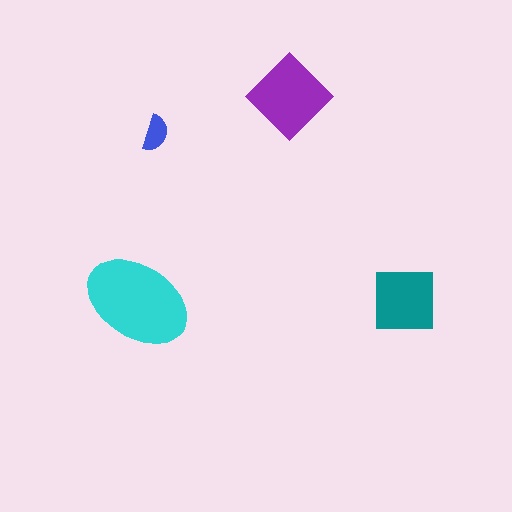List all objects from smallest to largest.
The blue semicircle, the teal square, the purple diamond, the cyan ellipse.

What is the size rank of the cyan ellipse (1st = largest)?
1st.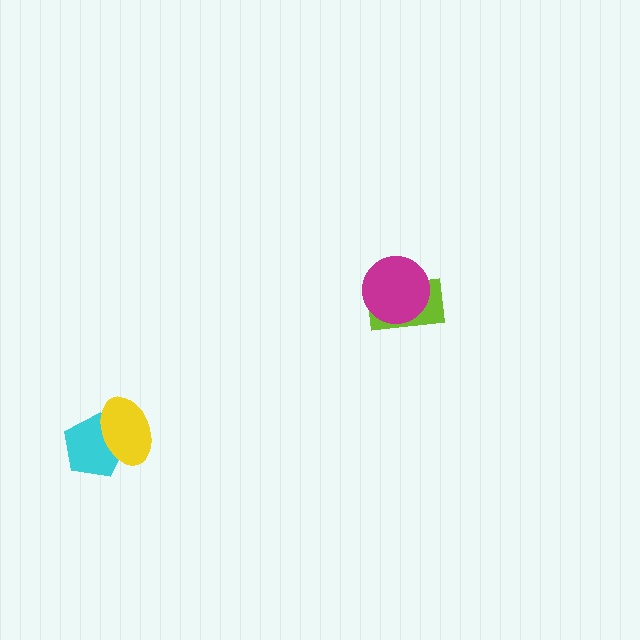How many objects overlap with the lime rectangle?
1 object overlaps with the lime rectangle.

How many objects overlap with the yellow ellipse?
1 object overlaps with the yellow ellipse.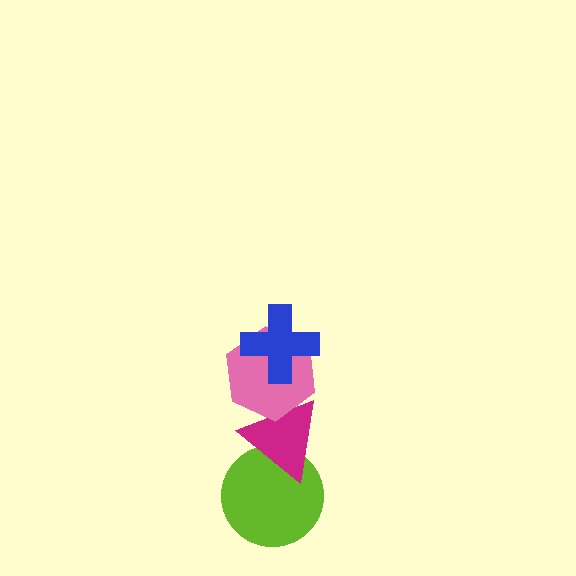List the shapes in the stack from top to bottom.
From top to bottom: the blue cross, the pink hexagon, the magenta triangle, the lime circle.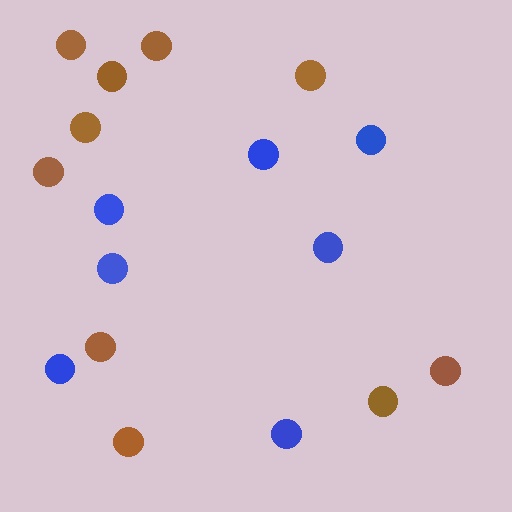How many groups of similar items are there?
There are 2 groups: one group of brown circles (10) and one group of blue circles (7).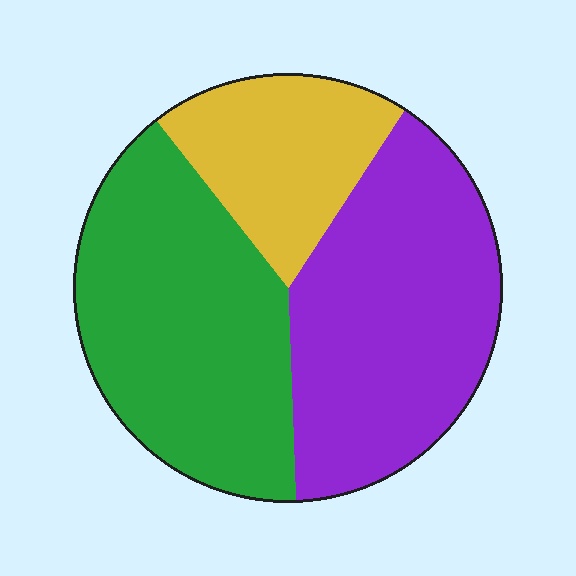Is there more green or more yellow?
Green.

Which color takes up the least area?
Yellow, at roughly 20%.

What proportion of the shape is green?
Green takes up about two fifths (2/5) of the shape.